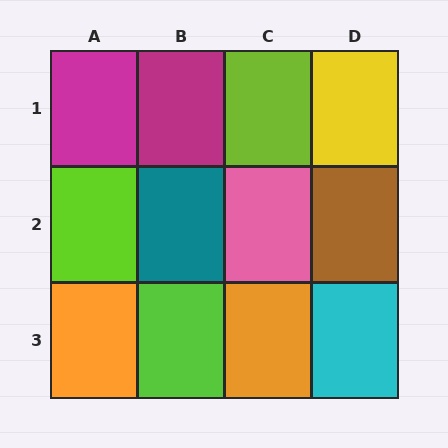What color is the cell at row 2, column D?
Brown.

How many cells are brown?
1 cell is brown.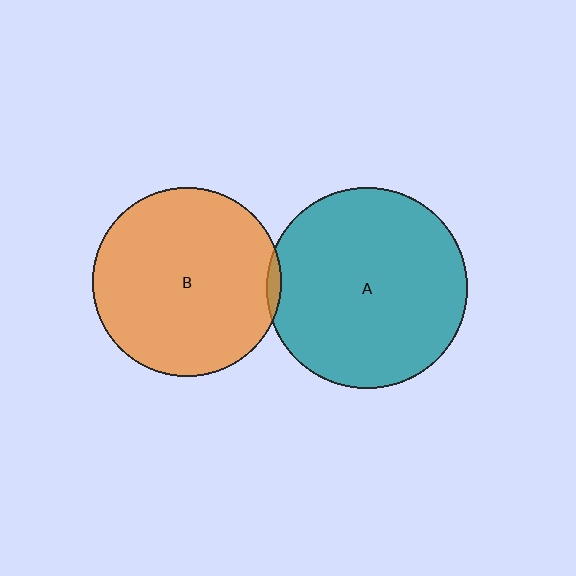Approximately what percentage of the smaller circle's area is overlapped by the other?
Approximately 5%.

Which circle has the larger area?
Circle A (teal).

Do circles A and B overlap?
Yes.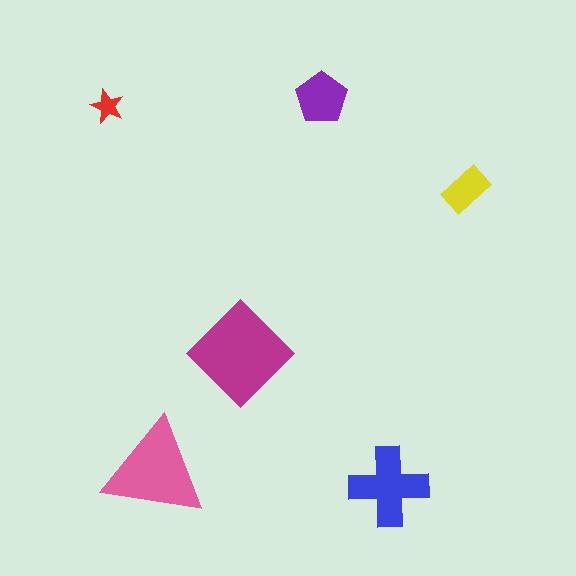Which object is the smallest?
The red star.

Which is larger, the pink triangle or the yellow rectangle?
The pink triangle.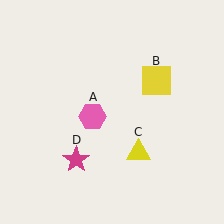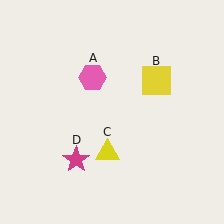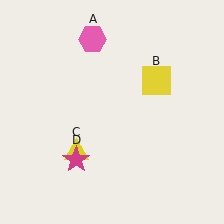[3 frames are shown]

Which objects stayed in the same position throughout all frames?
Yellow square (object B) and magenta star (object D) remained stationary.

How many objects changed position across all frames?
2 objects changed position: pink hexagon (object A), yellow triangle (object C).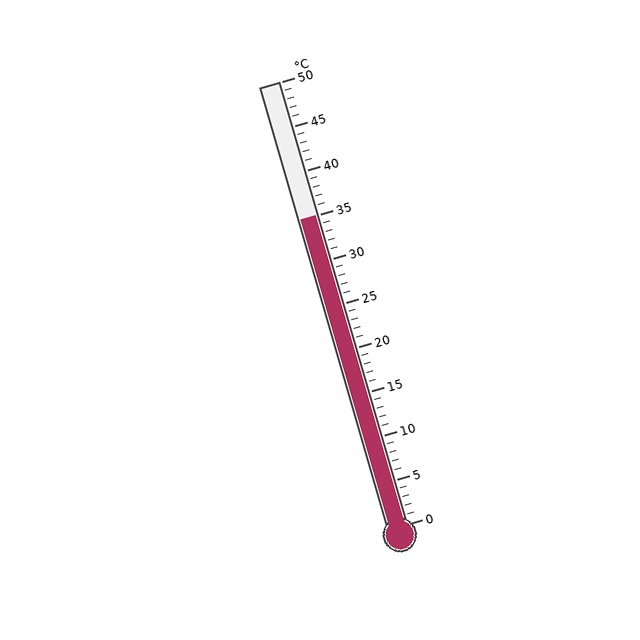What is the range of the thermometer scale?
The thermometer scale ranges from 0°C to 50°C.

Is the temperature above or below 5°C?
The temperature is above 5°C.